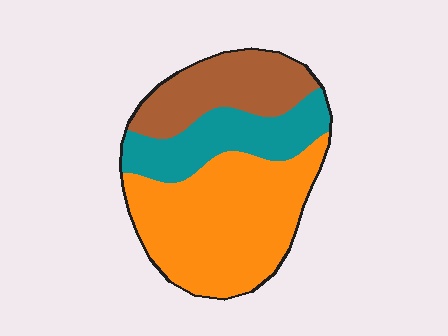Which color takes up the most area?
Orange, at roughly 50%.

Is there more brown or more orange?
Orange.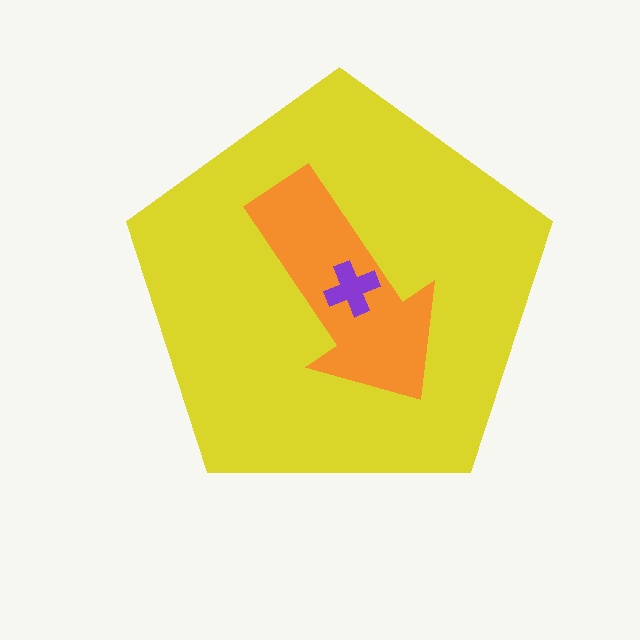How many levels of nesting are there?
3.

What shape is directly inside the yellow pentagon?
The orange arrow.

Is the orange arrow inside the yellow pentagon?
Yes.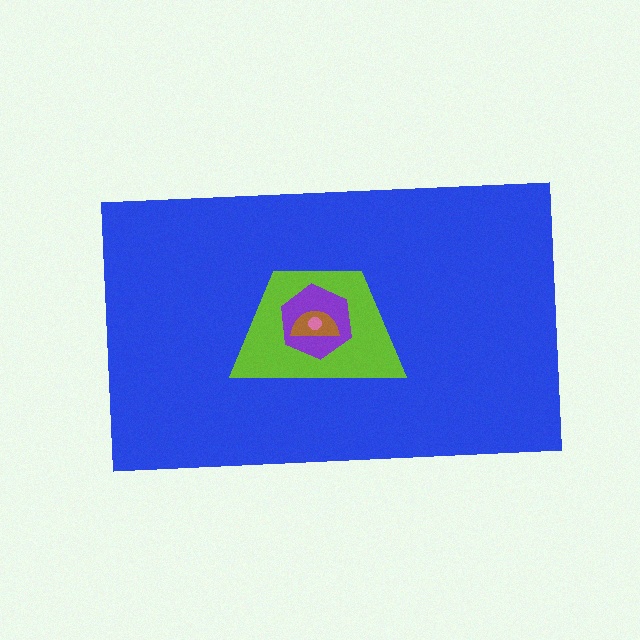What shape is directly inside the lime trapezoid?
The purple hexagon.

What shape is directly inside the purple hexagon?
The brown semicircle.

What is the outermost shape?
The blue rectangle.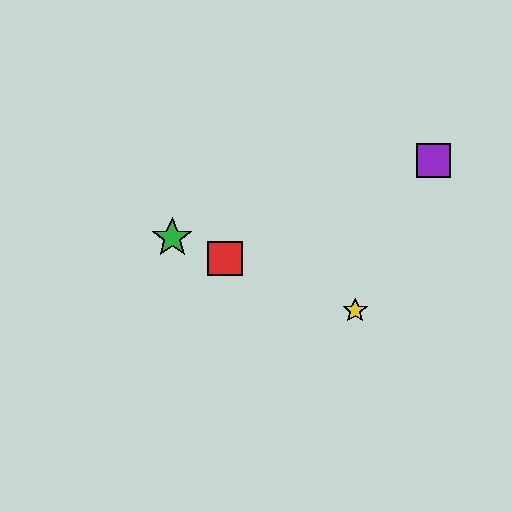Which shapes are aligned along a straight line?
The red square, the blue star, the green star, the yellow star are aligned along a straight line.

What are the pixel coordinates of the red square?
The red square is at (225, 259).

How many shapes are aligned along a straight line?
4 shapes (the red square, the blue star, the green star, the yellow star) are aligned along a straight line.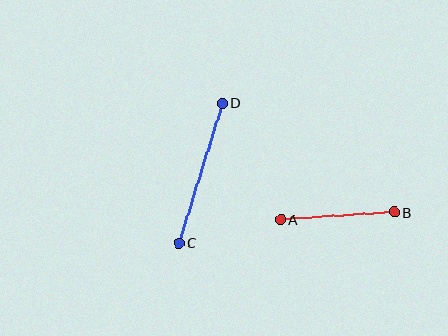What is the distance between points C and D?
The distance is approximately 146 pixels.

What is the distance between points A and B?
The distance is approximately 113 pixels.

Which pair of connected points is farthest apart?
Points C and D are farthest apart.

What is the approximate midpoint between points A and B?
The midpoint is at approximately (337, 216) pixels.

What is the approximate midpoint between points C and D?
The midpoint is at approximately (201, 173) pixels.